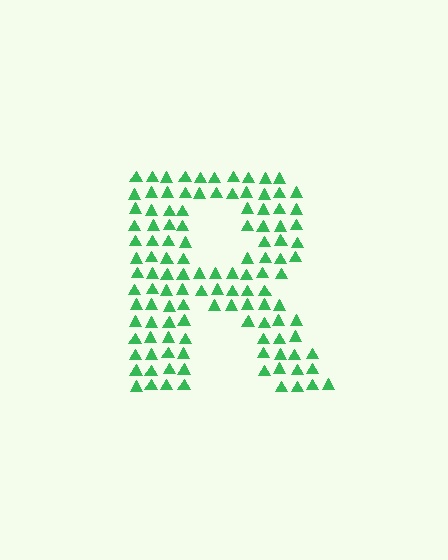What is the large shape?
The large shape is the letter R.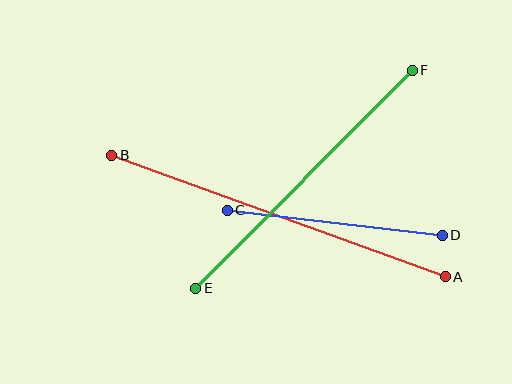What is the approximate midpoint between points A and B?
The midpoint is at approximately (279, 216) pixels.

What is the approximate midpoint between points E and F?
The midpoint is at approximately (304, 179) pixels.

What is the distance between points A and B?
The distance is approximately 355 pixels.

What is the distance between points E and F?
The distance is approximately 308 pixels.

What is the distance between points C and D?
The distance is approximately 216 pixels.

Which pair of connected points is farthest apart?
Points A and B are farthest apart.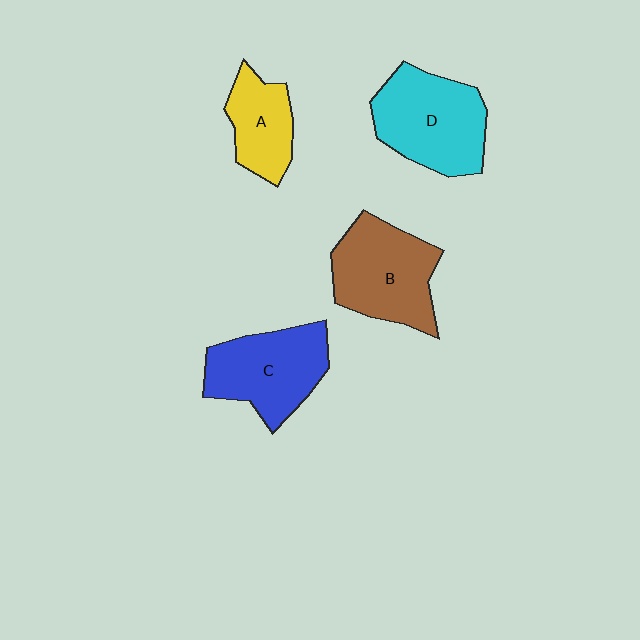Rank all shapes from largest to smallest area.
From largest to smallest: D (cyan), B (brown), C (blue), A (yellow).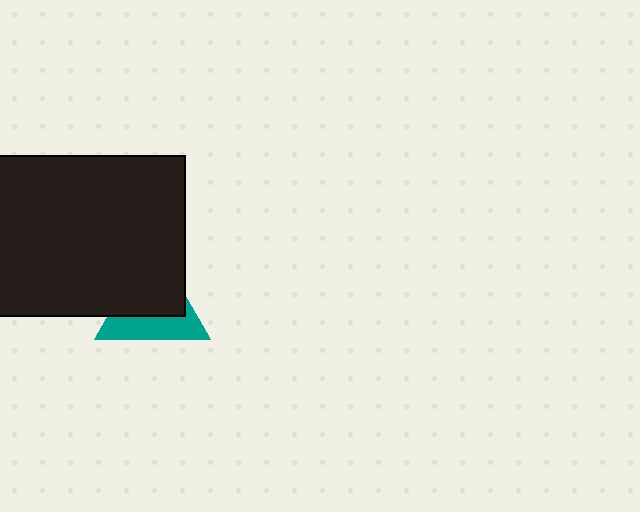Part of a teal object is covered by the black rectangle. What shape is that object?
It is a triangle.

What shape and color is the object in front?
The object in front is a black rectangle.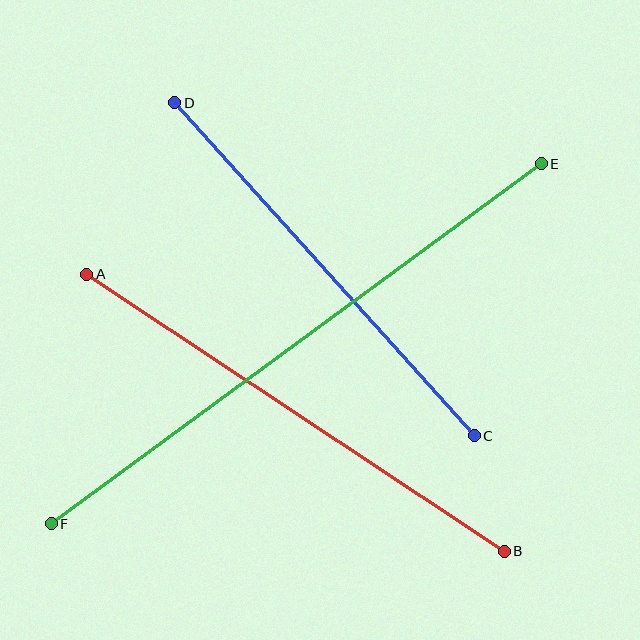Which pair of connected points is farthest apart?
Points E and F are farthest apart.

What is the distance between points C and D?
The distance is approximately 448 pixels.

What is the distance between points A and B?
The distance is approximately 501 pixels.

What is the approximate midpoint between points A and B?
The midpoint is at approximately (296, 413) pixels.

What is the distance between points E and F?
The distance is approximately 608 pixels.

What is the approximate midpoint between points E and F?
The midpoint is at approximately (296, 344) pixels.